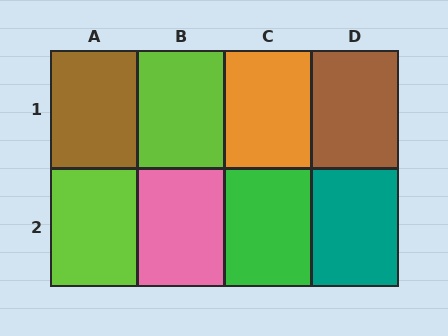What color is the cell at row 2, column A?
Lime.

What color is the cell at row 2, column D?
Teal.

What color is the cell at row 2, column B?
Pink.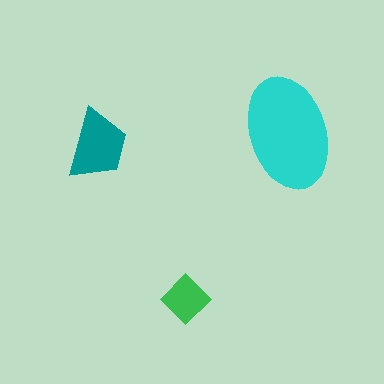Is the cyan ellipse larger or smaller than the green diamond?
Larger.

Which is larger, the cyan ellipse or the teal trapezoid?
The cyan ellipse.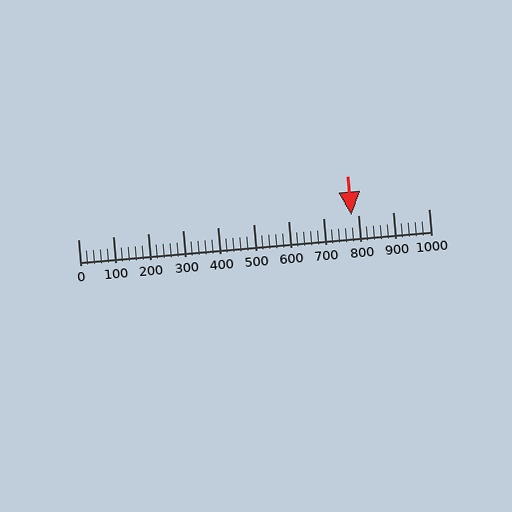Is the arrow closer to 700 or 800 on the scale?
The arrow is closer to 800.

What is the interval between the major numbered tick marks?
The major tick marks are spaced 100 units apart.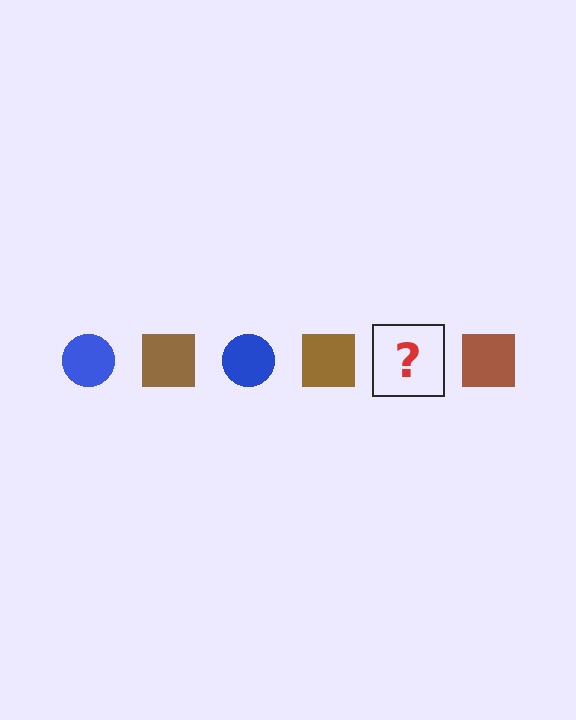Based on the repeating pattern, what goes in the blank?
The blank should be a blue circle.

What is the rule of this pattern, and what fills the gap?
The rule is that the pattern alternates between blue circle and brown square. The gap should be filled with a blue circle.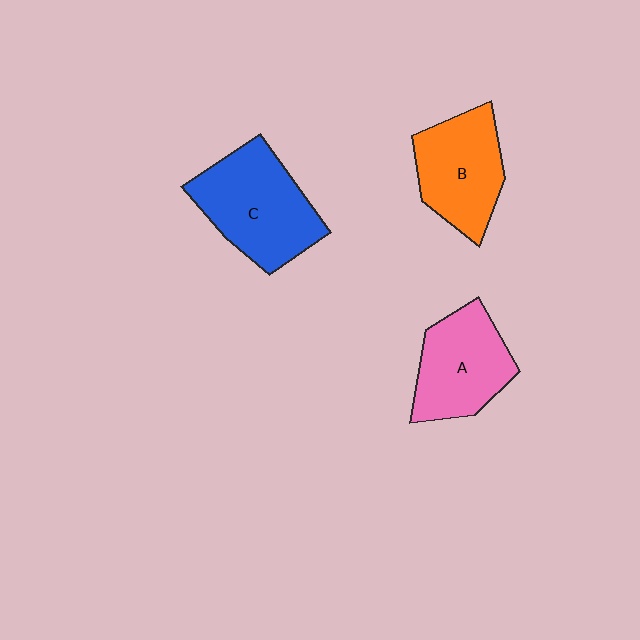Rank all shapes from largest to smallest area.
From largest to smallest: C (blue), B (orange), A (pink).